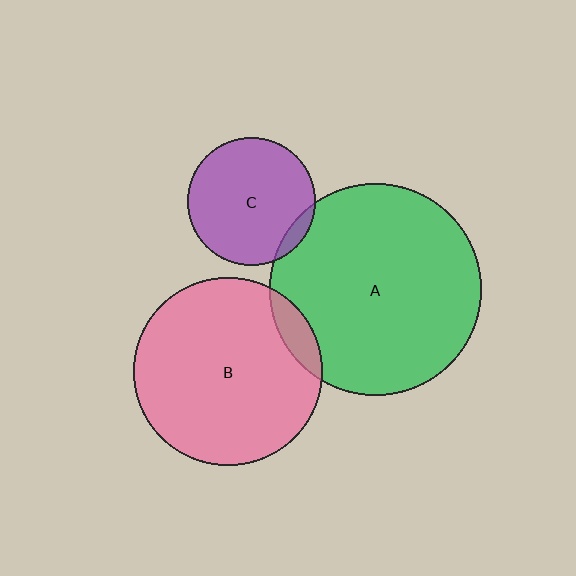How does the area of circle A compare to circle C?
Approximately 2.7 times.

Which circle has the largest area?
Circle A (green).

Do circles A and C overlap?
Yes.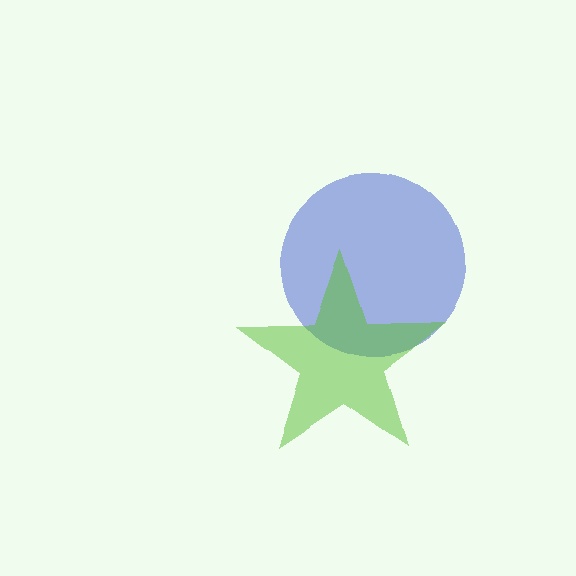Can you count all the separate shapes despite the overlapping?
Yes, there are 2 separate shapes.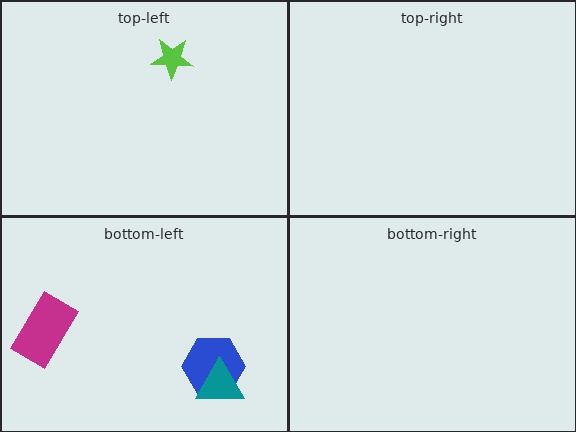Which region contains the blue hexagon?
The bottom-left region.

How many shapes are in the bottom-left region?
3.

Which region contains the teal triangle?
The bottom-left region.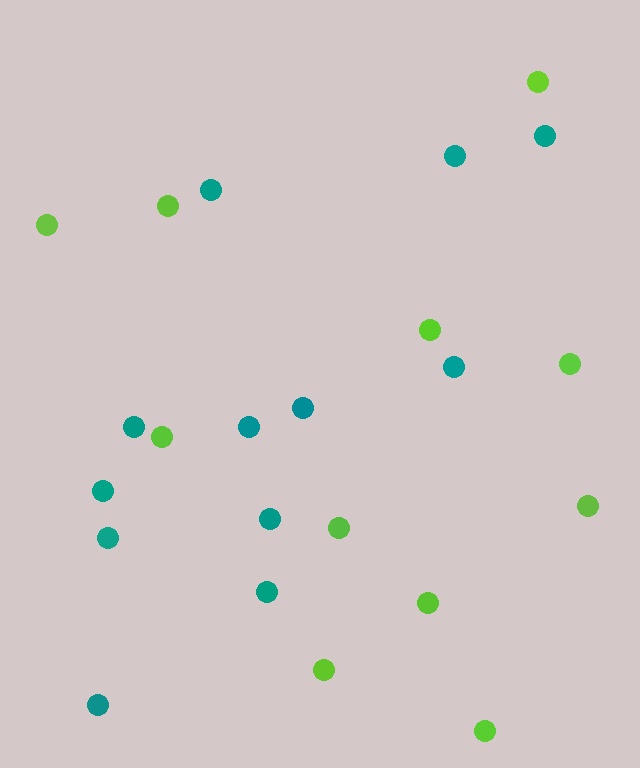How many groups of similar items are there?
There are 2 groups: one group of teal circles (12) and one group of lime circles (11).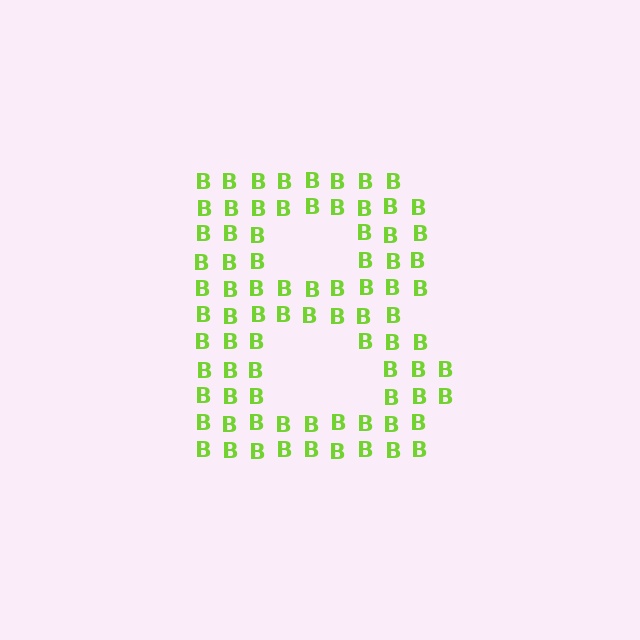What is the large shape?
The large shape is the letter B.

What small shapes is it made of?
It is made of small letter B's.